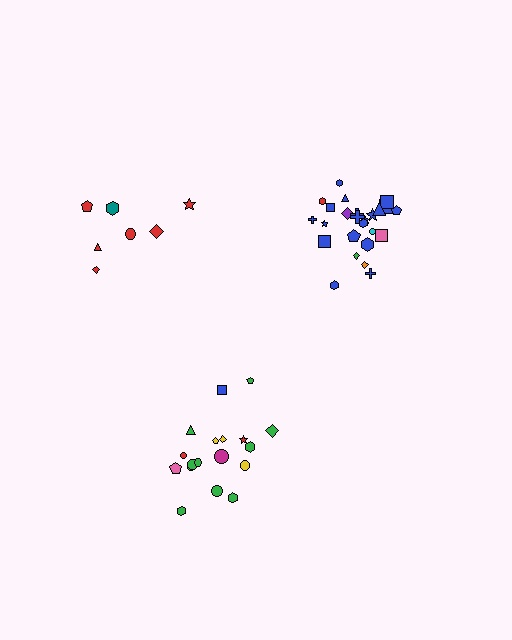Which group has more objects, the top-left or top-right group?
The top-right group.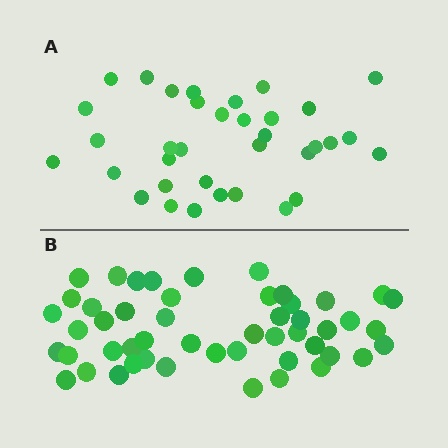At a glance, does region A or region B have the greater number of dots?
Region B (the bottom region) has more dots.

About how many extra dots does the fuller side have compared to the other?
Region B has approximately 15 more dots than region A.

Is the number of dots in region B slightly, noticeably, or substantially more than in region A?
Region B has noticeably more, but not dramatically so. The ratio is roughly 1.4 to 1.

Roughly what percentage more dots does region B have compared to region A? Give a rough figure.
About 45% more.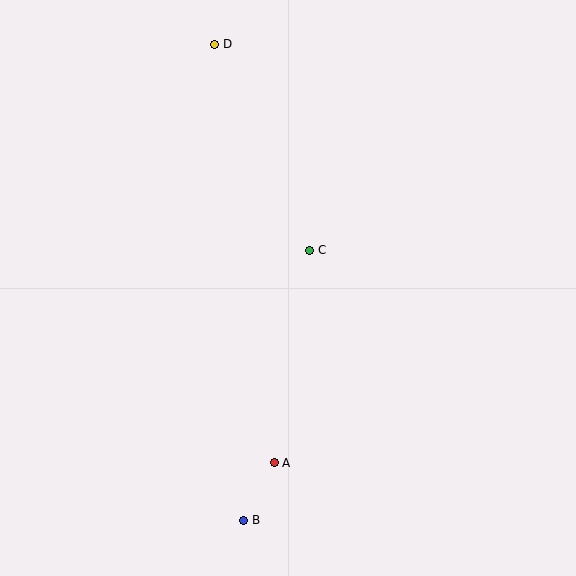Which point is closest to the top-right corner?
Point D is closest to the top-right corner.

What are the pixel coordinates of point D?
Point D is at (215, 44).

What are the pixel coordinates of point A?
Point A is at (274, 463).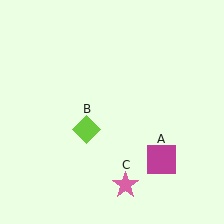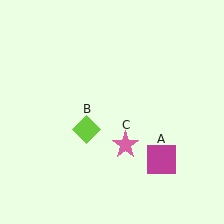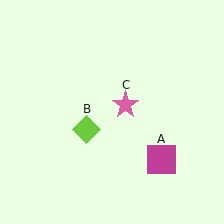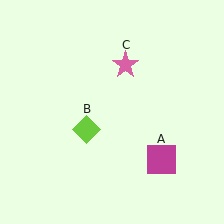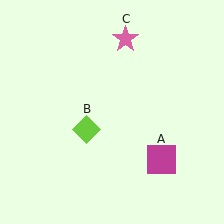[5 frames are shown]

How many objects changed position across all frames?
1 object changed position: pink star (object C).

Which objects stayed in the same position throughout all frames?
Magenta square (object A) and lime diamond (object B) remained stationary.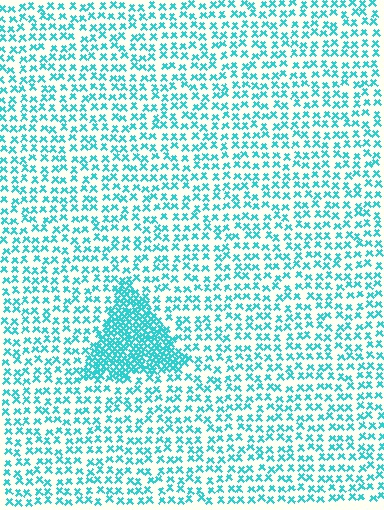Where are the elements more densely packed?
The elements are more densely packed inside the triangle boundary.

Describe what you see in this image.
The image contains small cyan elements arranged at two different densities. A triangle-shaped region is visible where the elements are more densely packed than the surrounding area.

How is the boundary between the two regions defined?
The boundary is defined by a change in element density (approximately 2.8x ratio). All elements are the same color, size, and shape.